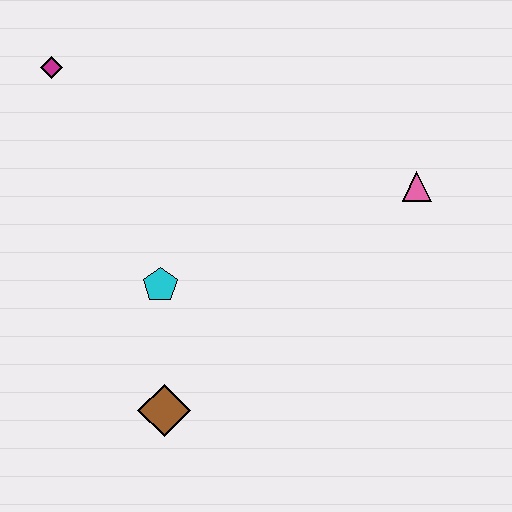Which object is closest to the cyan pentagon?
The brown diamond is closest to the cyan pentagon.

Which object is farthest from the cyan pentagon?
The pink triangle is farthest from the cyan pentagon.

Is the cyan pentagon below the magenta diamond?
Yes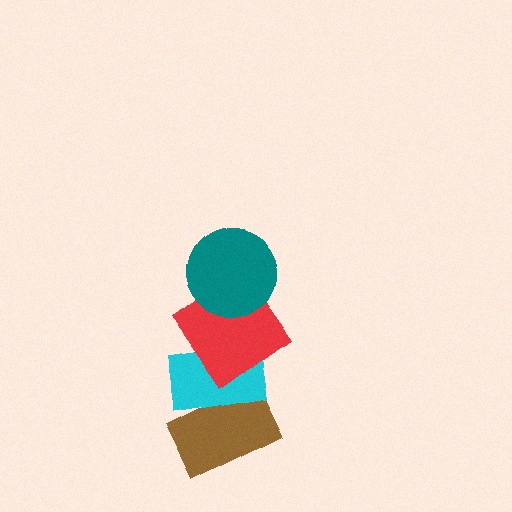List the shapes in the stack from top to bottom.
From top to bottom: the teal circle, the red diamond, the cyan rectangle, the brown rectangle.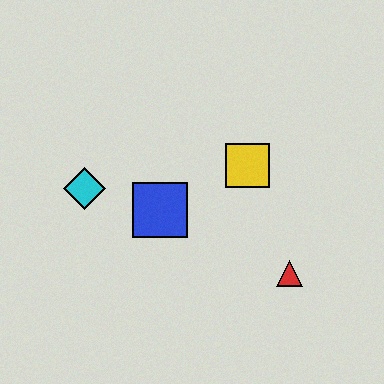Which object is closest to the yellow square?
The blue square is closest to the yellow square.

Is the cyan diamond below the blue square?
No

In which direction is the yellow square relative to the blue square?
The yellow square is to the right of the blue square.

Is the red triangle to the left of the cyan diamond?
No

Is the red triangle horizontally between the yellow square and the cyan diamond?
No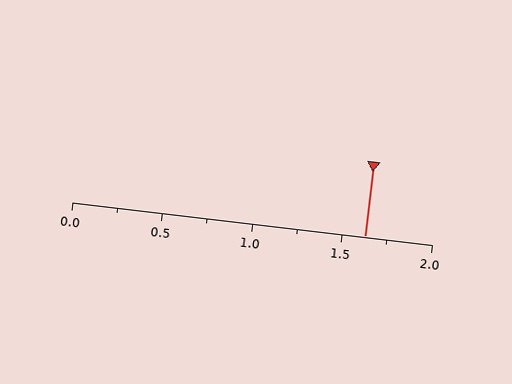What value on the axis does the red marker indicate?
The marker indicates approximately 1.62.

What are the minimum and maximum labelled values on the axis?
The axis runs from 0.0 to 2.0.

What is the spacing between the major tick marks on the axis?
The major ticks are spaced 0.5 apart.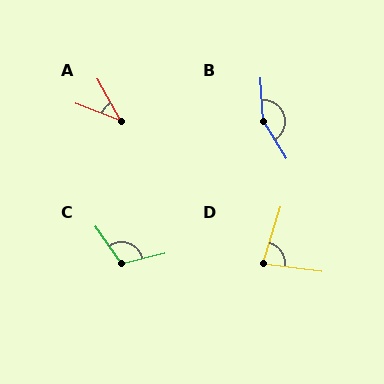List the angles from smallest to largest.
A (40°), D (80°), C (111°), B (151°).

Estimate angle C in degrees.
Approximately 111 degrees.